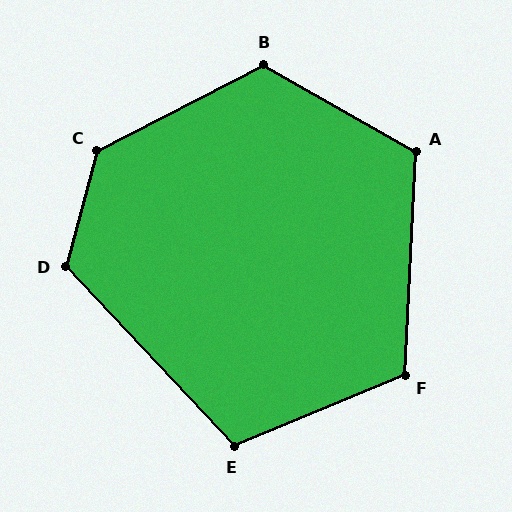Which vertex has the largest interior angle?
C, at approximately 132 degrees.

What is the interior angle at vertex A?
Approximately 117 degrees (obtuse).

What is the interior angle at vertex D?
Approximately 122 degrees (obtuse).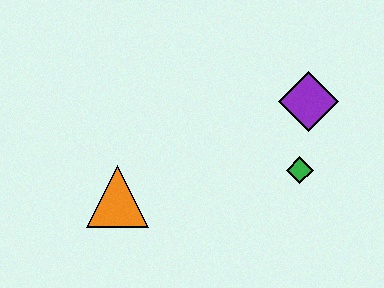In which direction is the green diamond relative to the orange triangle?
The green diamond is to the right of the orange triangle.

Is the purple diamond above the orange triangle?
Yes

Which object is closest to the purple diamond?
The green diamond is closest to the purple diamond.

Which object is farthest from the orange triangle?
The purple diamond is farthest from the orange triangle.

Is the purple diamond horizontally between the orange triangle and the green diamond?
No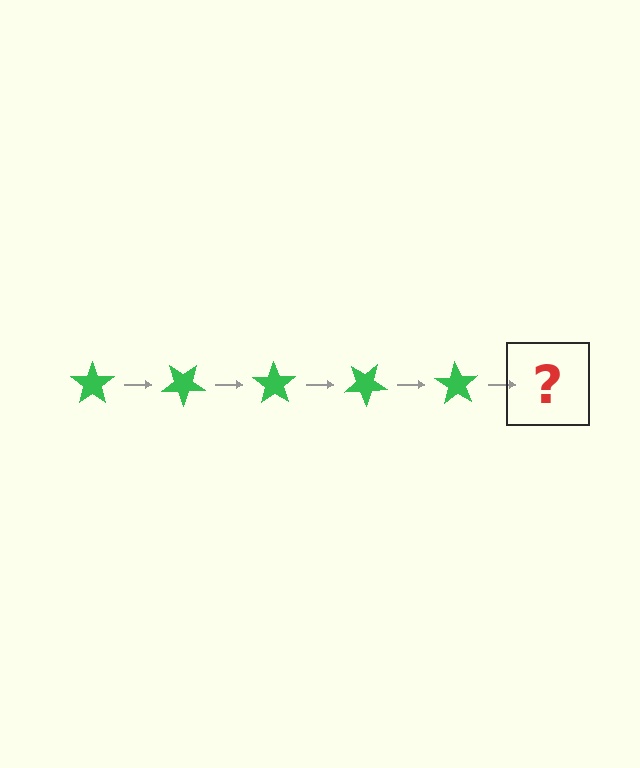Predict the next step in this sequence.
The next step is a green star rotated 175 degrees.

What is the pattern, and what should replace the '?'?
The pattern is that the star rotates 35 degrees each step. The '?' should be a green star rotated 175 degrees.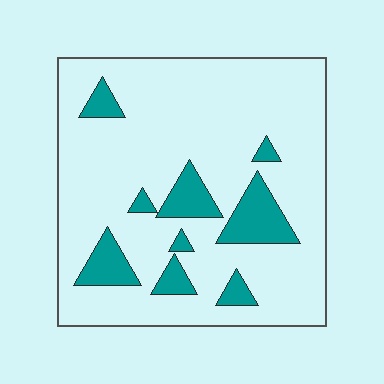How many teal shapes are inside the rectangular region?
9.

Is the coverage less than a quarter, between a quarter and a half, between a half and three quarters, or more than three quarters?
Less than a quarter.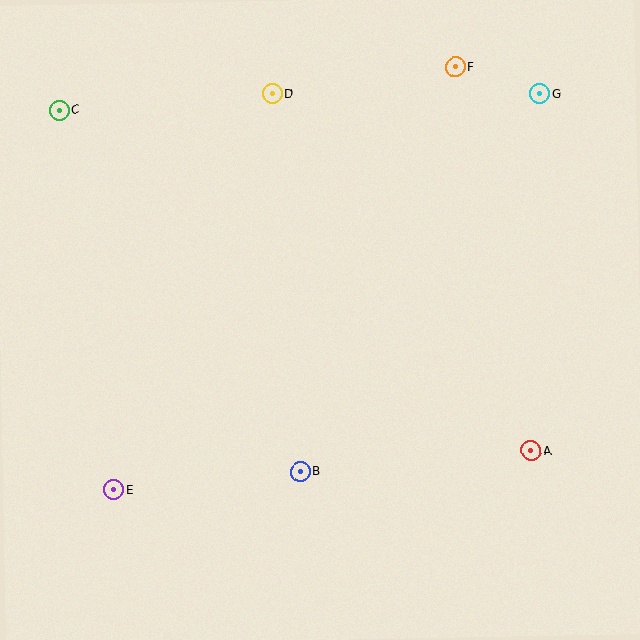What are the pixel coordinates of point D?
Point D is at (272, 93).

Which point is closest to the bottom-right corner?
Point A is closest to the bottom-right corner.